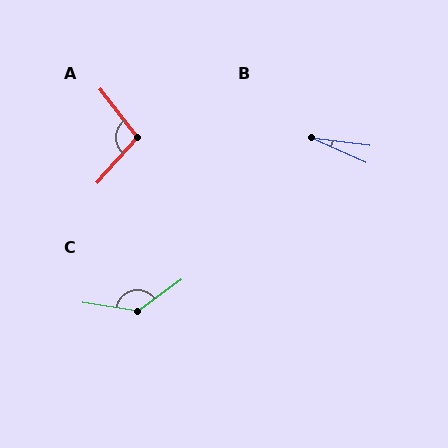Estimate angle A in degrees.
Approximately 101 degrees.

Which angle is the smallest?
B, at approximately 17 degrees.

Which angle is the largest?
C, at approximately 135 degrees.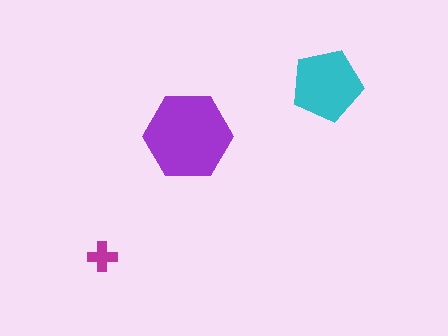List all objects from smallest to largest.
The magenta cross, the cyan pentagon, the purple hexagon.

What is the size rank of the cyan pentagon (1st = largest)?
2nd.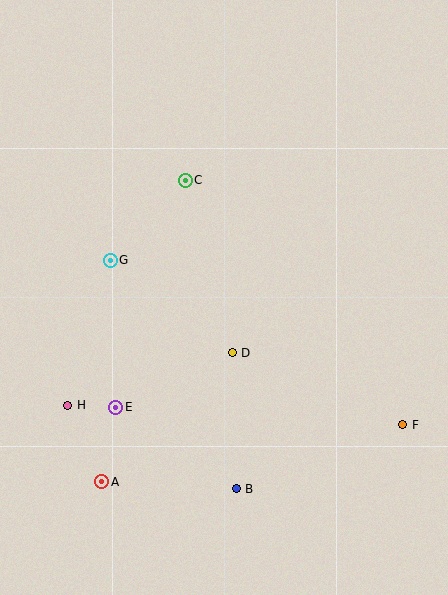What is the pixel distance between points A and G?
The distance between A and G is 221 pixels.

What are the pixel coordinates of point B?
Point B is at (236, 489).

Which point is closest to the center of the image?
Point D at (232, 353) is closest to the center.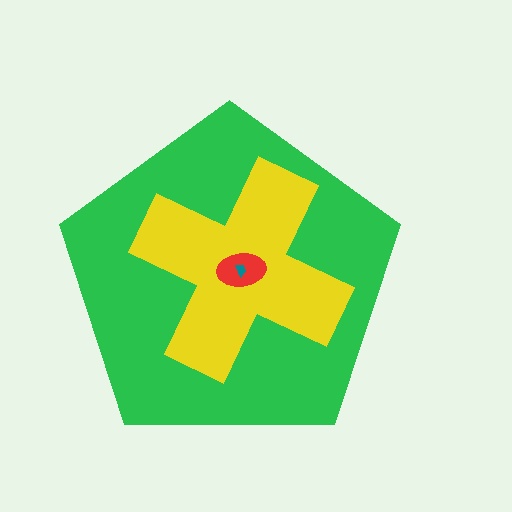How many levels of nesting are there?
4.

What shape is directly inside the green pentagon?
The yellow cross.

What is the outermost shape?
The green pentagon.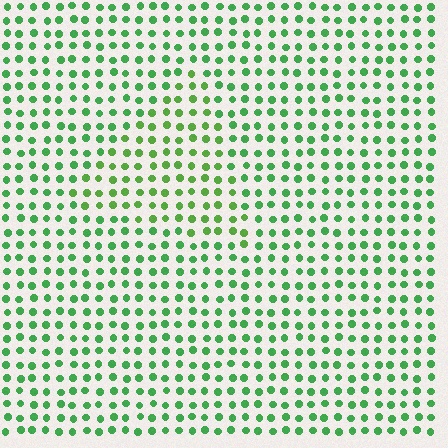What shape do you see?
I see a triangle.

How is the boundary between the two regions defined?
The boundary is defined purely by a slight shift in hue (about 22 degrees). Spacing, size, and orientation are identical on both sides.